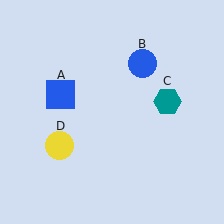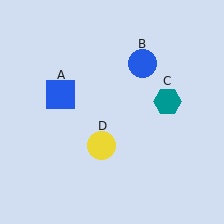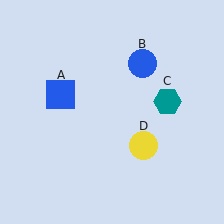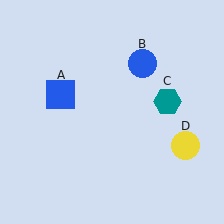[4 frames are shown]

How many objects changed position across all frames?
1 object changed position: yellow circle (object D).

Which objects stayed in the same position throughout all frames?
Blue square (object A) and blue circle (object B) and teal hexagon (object C) remained stationary.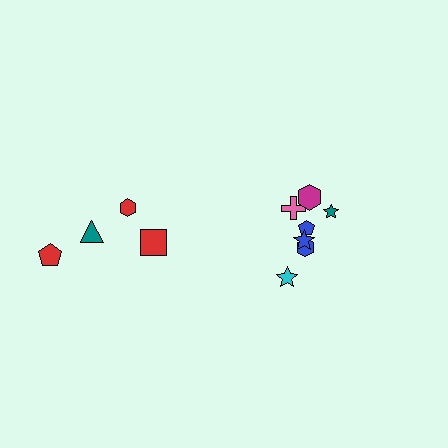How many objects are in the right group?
There are 7 objects.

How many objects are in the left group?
There are 4 objects.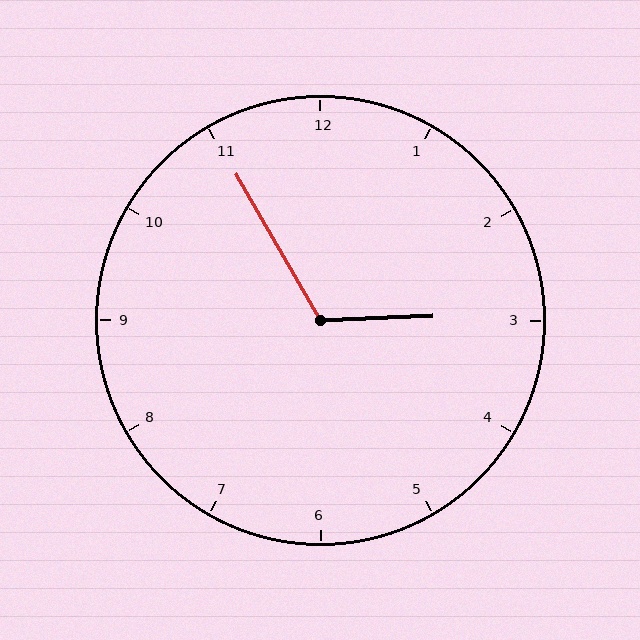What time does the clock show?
2:55.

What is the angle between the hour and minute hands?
Approximately 118 degrees.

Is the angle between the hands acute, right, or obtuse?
It is obtuse.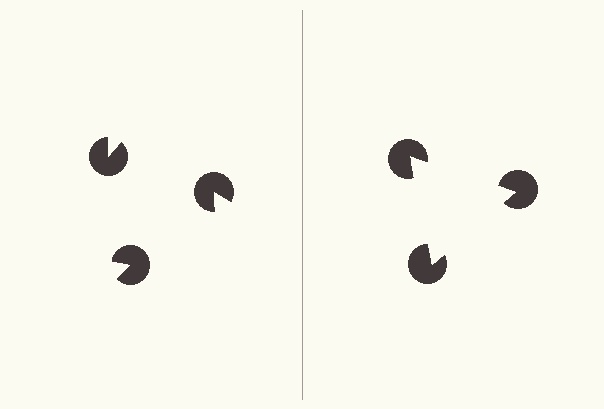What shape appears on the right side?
An illusory triangle.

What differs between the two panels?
The pac-man discs are positioned identically on both sides; only the wedge orientations differ. On the right they align to a triangle; on the left they are misaligned.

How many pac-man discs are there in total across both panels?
6 — 3 on each side.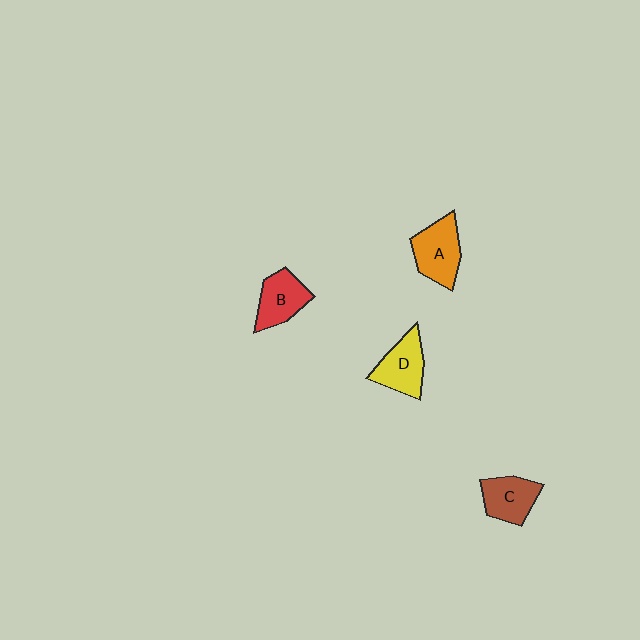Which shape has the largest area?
Shape A (orange).